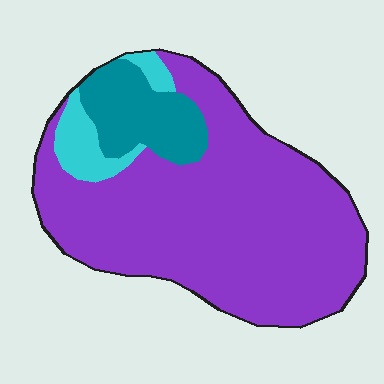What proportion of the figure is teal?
Teal takes up about one eighth (1/8) of the figure.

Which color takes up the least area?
Cyan, at roughly 10%.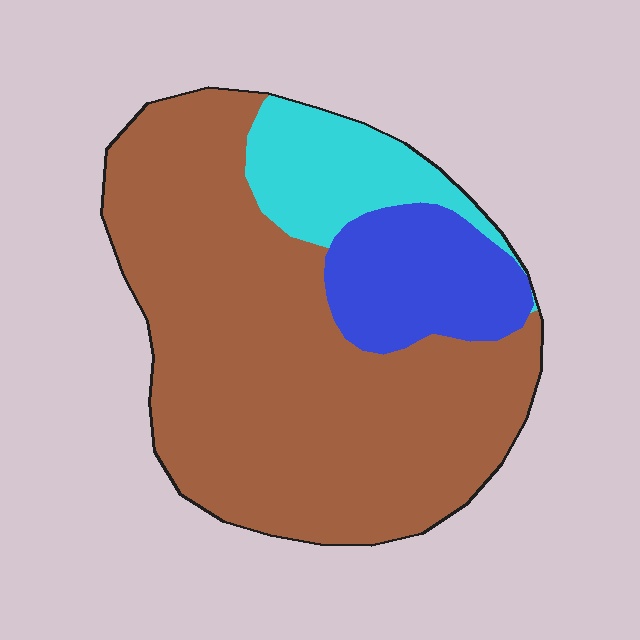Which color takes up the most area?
Brown, at roughly 70%.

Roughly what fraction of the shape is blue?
Blue takes up about one sixth (1/6) of the shape.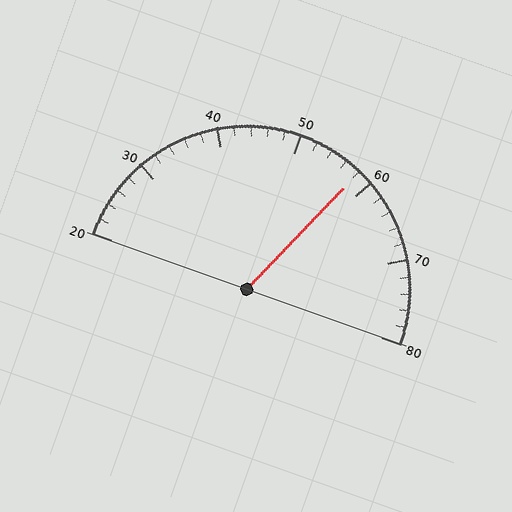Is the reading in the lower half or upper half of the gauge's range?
The reading is in the upper half of the range (20 to 80).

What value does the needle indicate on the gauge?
The needle indicates approximately 58.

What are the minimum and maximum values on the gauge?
The gauge ranges from 20 to 80.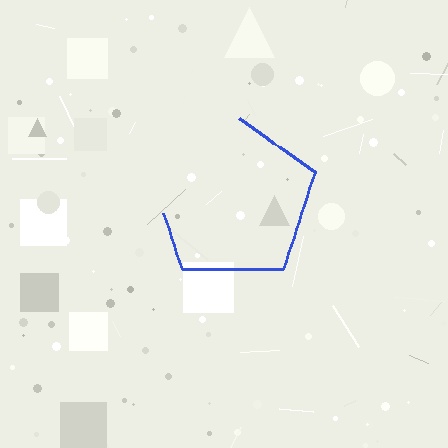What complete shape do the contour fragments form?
The contour fragments form a pentagon.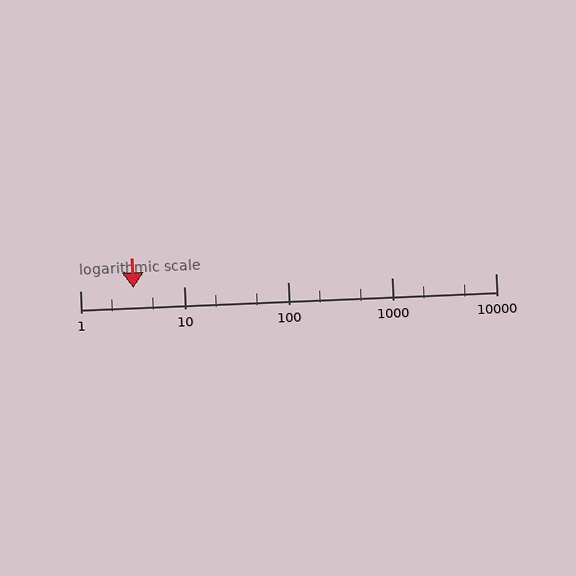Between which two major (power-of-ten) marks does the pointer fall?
The pointer is between 1 and 10.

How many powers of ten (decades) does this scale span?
The scale spans 4 decades, from 1 to 10000.